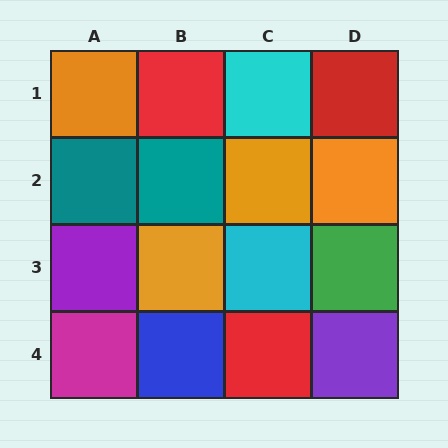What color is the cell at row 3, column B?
Orange.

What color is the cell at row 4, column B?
Blue.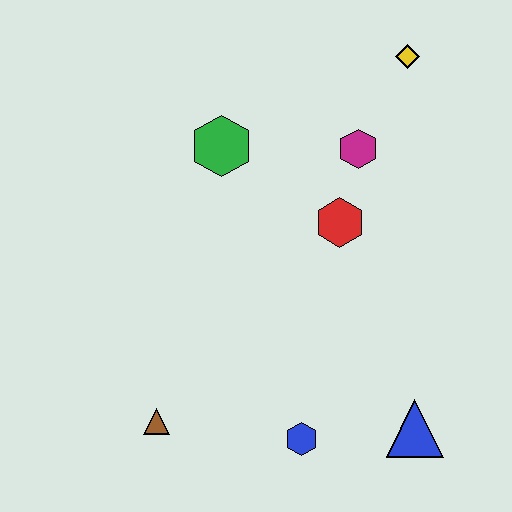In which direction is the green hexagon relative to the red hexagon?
The green hexagon is to the left of the red hexagon.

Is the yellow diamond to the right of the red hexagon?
Yes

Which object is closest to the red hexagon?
The magenta hexagon is closest to the red hexagon.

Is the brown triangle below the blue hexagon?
No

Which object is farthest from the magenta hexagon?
The brown triangle is farthest from the magenta hexagon.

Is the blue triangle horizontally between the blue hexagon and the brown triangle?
No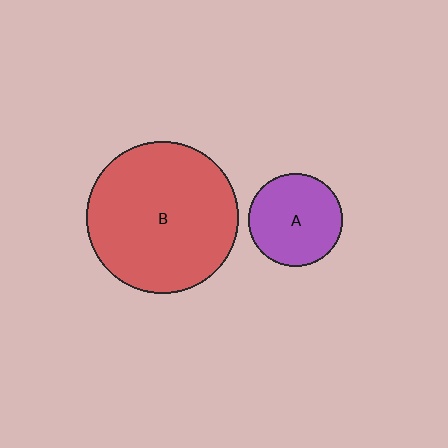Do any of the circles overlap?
No, none of the circles overlap.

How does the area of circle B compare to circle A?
Approximately 2.6 times.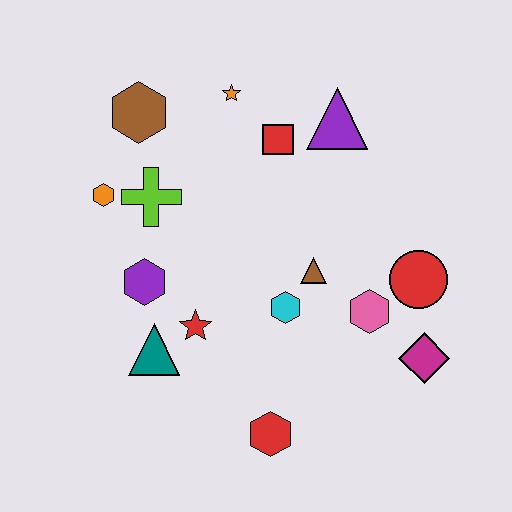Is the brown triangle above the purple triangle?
No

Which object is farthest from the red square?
The red hexagon is farthest from the red square.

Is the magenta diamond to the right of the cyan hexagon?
Yes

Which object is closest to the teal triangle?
The red star is closest to the teal triangle.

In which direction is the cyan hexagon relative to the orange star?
The cyan hexagon is below the orange star.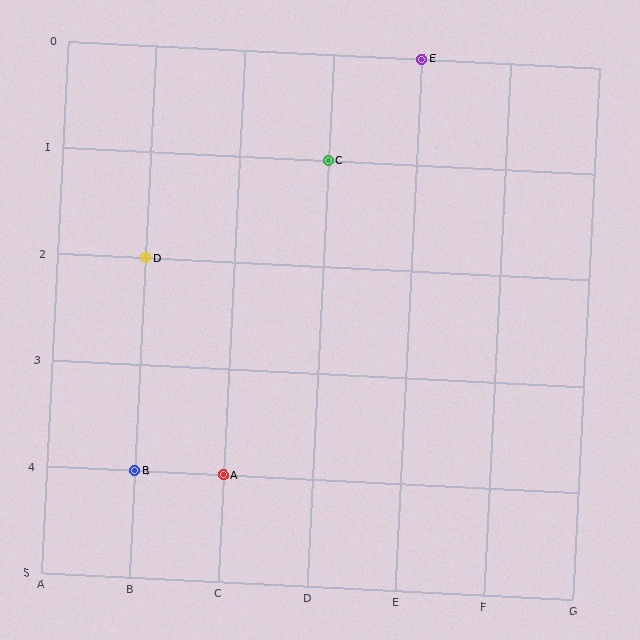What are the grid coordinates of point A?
Point A is at grid coordinates (C, 4).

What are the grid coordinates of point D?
Point D is at grid coordinates (B, 2).